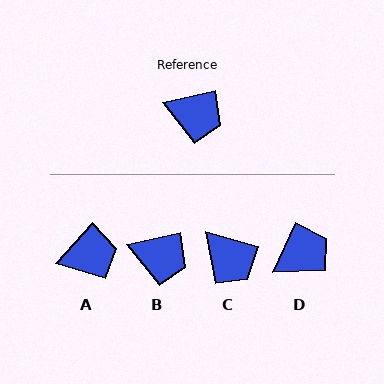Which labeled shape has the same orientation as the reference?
B.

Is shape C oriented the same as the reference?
No, it is off by about 28 degrees.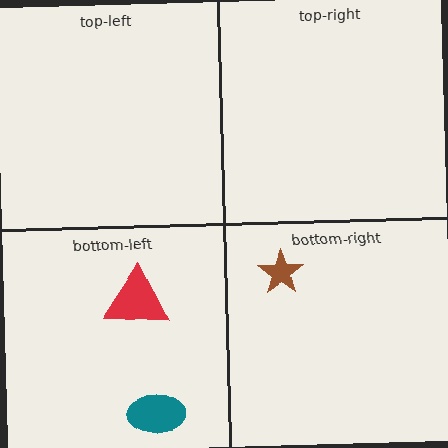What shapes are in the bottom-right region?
The brown star.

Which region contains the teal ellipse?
The bottom-left region.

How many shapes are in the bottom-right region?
1.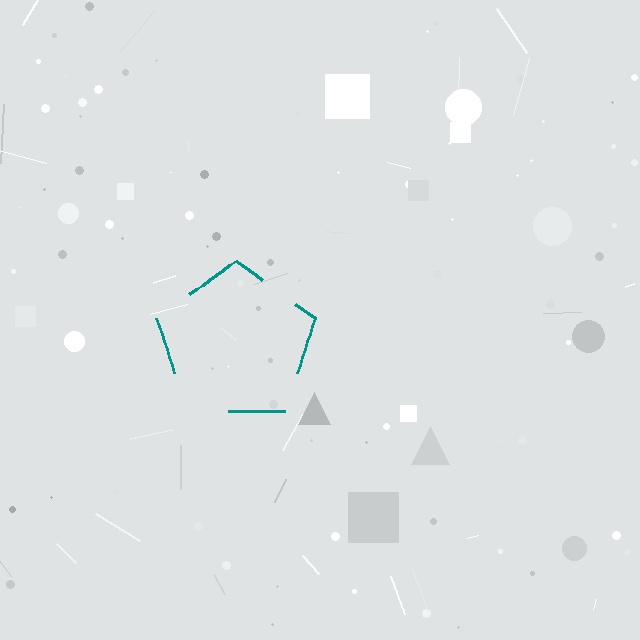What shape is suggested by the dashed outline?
The dashed outline suggests a pentagon.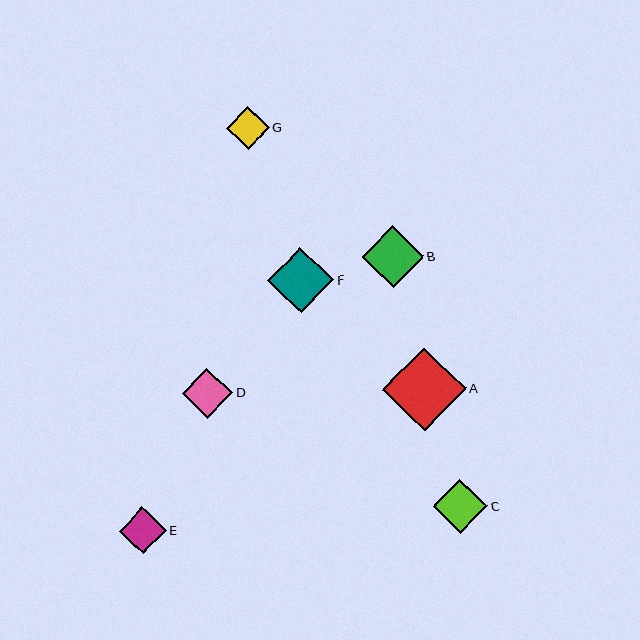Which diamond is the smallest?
Diamond G is the smallest with a size of approximately 42 pixels.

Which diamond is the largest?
Diamond A is the largest with a size of approximately 84 pixels.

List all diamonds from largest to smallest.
From largest to smallest: A, F, B, C, D, E, G.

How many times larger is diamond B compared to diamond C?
Diamond B is approximately 1.1 times the size of diamond C.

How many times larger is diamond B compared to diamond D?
Diamond B is approximately 1.2 times the size of diamond D.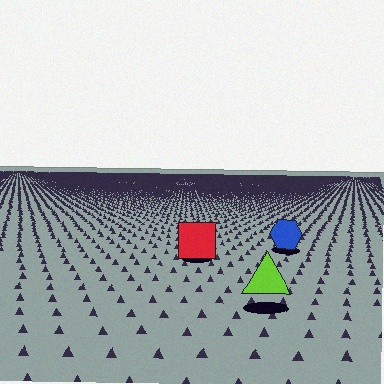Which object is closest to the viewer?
The lime triangle is closest. The texture marks near it are larger and more spread out.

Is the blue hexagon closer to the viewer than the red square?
No. The red square is closer — you can tell from the texture gradient: the ground texture is coarser near it.